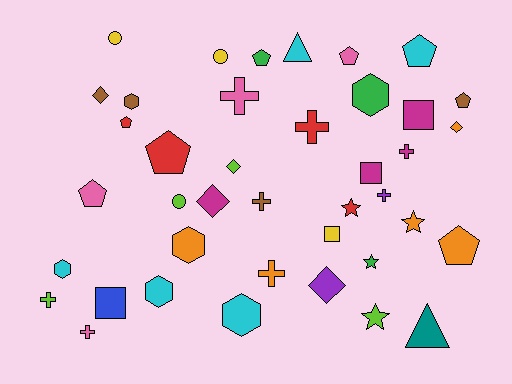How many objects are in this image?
There are 40 objects.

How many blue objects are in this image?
There is 1 blue object.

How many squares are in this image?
There are 4 squares.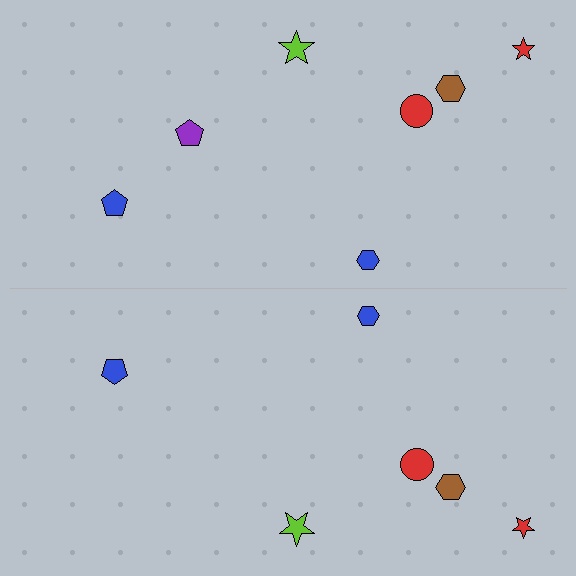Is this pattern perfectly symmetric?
No, the pattern is not perfectly symmetric. A purple pentagon is missing from the bottom side.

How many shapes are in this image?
There are 13 shapes in this image.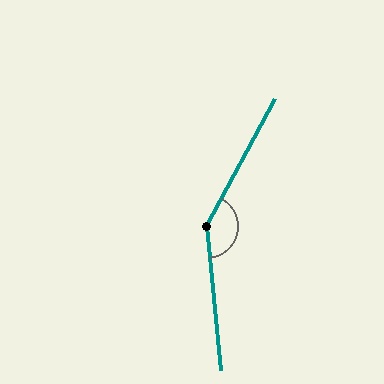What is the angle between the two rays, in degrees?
Approximately 146 degrees.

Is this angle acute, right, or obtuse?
It is obtuse.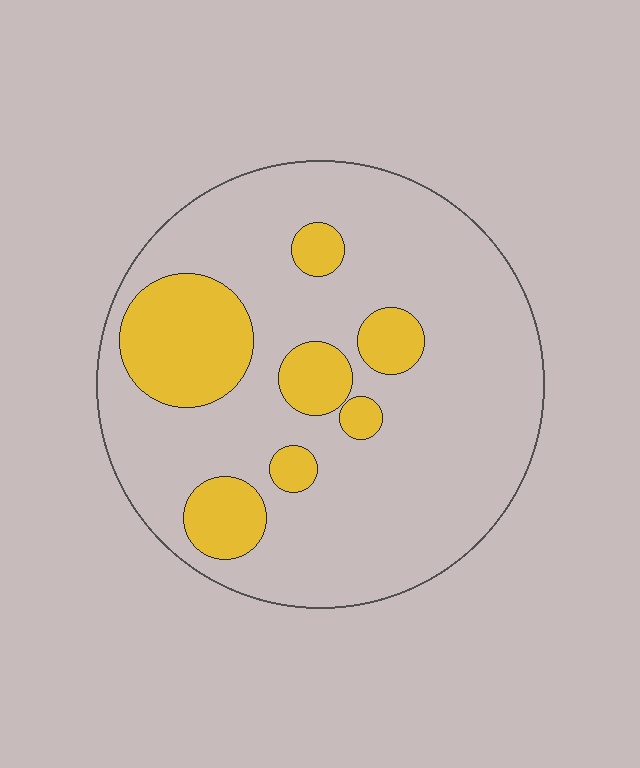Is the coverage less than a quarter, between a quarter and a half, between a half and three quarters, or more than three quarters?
Less than a quarter.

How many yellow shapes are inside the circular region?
7.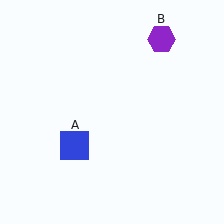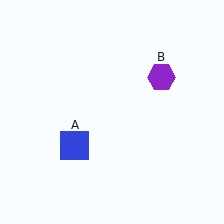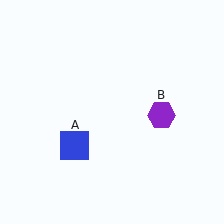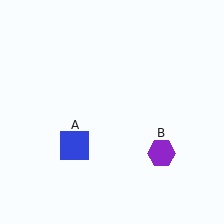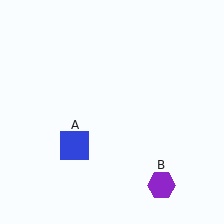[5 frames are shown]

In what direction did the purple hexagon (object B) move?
The purple hexagon (object B) moved down.